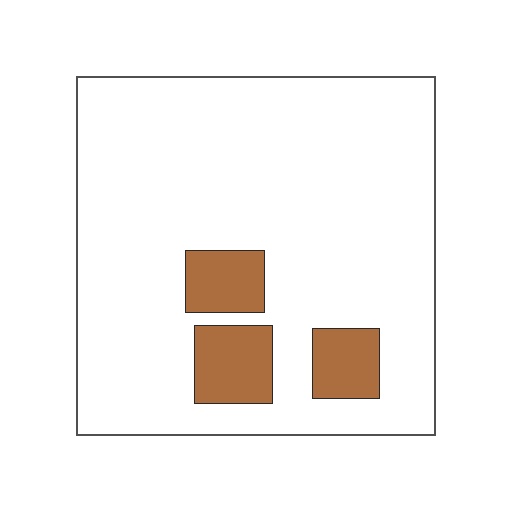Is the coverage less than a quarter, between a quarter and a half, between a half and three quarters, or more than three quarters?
Less than a quarter.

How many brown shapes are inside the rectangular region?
3.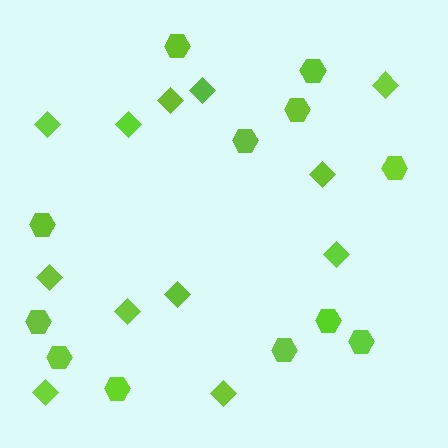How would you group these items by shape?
There are 2 groups: one group of diamonds (12) and one group of hexagons (12).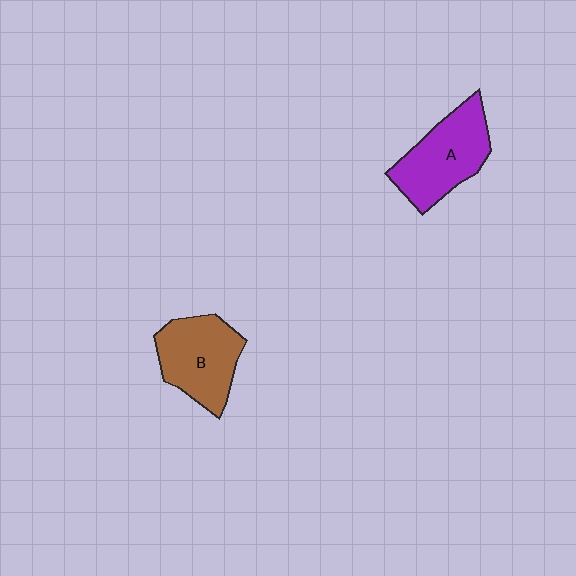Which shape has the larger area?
Shape A (purple).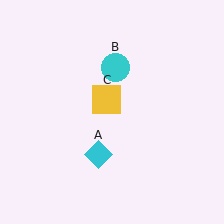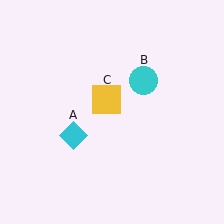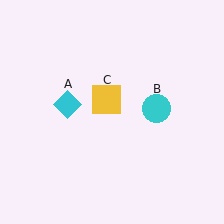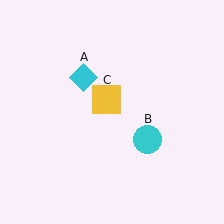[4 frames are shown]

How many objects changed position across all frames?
2 objects changed position: cyan diamond (object A), cyan circle (object B).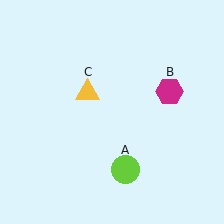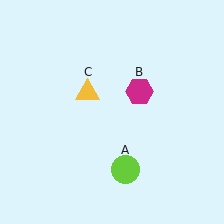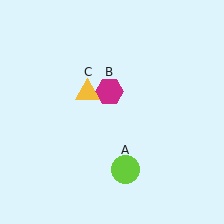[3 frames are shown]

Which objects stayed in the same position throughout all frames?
Lime circle (object A) and yellow triangle (object C) remained stationary.